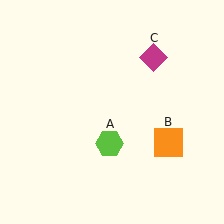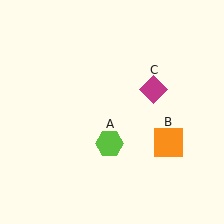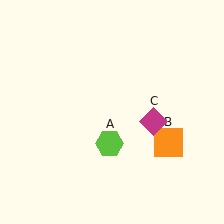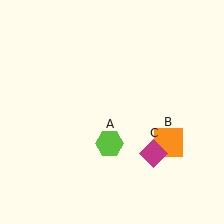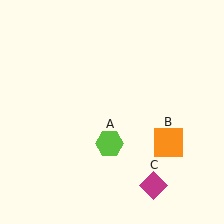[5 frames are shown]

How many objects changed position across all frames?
1 object changed position: magenta diamond (object C).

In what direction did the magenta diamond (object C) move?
The magenta diamond (object C) moved down.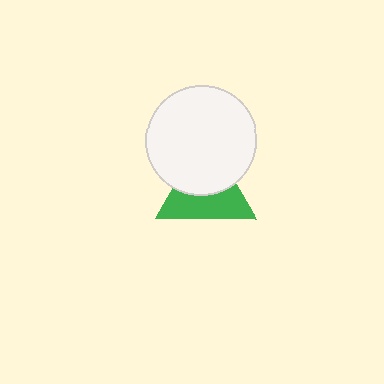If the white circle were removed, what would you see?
You would see the complete green triangle.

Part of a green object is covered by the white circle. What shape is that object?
It is a triangle.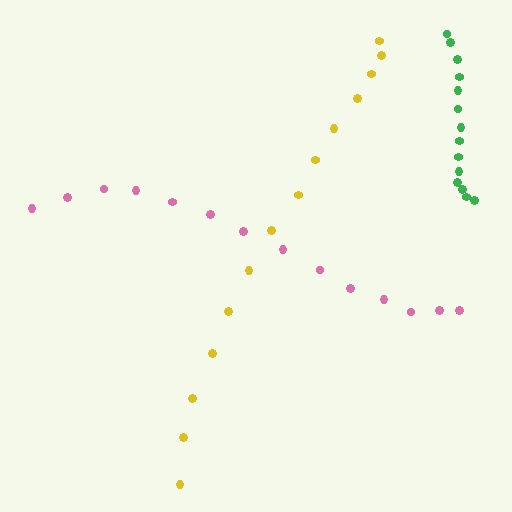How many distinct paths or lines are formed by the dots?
There are 3 distinct paths.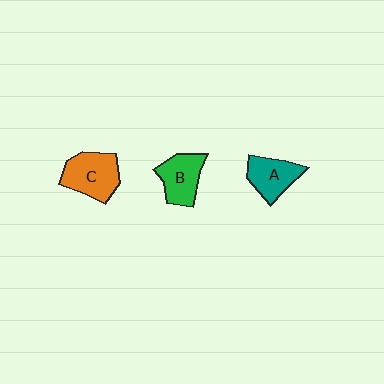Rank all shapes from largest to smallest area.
From largest to smallest: C (orange), B (green), A (teal).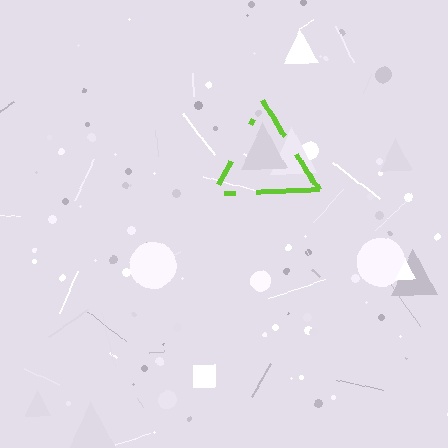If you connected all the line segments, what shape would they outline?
They would outline a triangle.